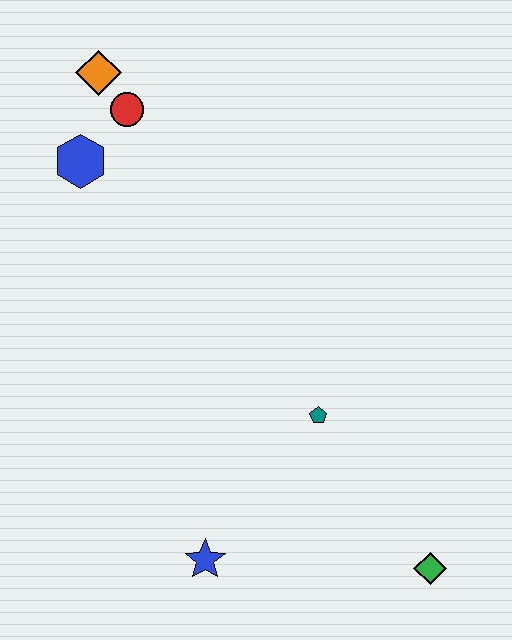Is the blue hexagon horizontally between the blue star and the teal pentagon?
No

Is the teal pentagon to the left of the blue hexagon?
No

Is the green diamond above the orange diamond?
No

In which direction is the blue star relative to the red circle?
The blue star is below the red circle.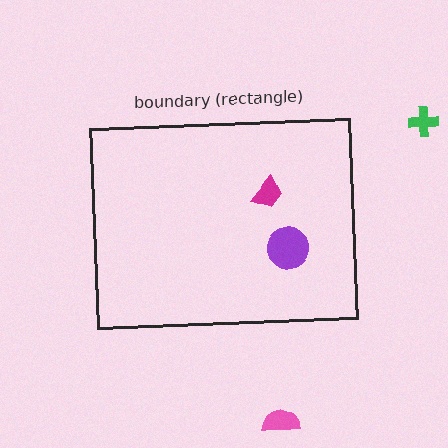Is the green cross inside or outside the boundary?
Outside.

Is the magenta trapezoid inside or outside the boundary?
Inside.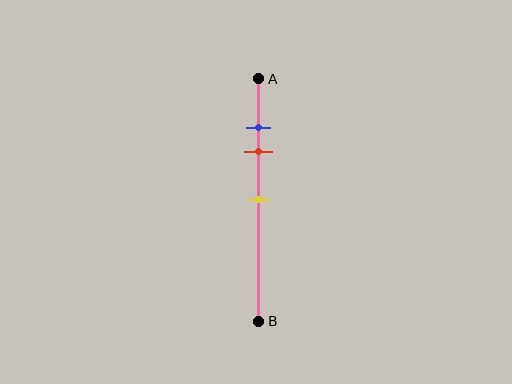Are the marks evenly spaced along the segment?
No, the marks are not evenly spaced.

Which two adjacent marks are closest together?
The blue and red marks are the closest adjacent pair.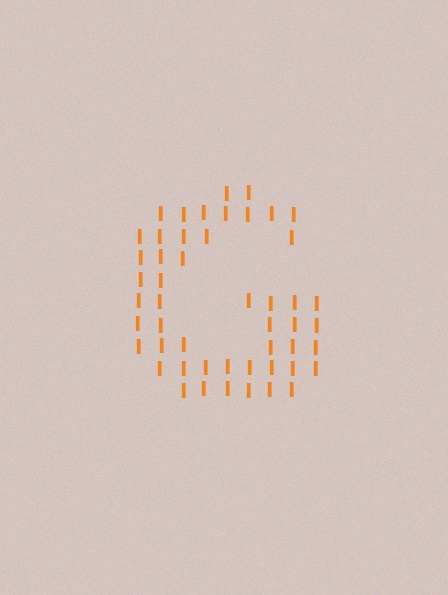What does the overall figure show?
The overall figure shows the letter G.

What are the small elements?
The small elements are letter I's.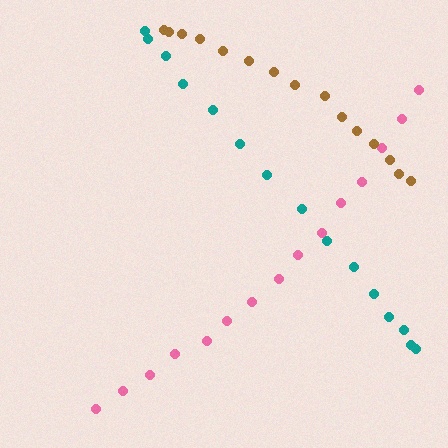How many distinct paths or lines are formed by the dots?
There are 3 distinct paths.